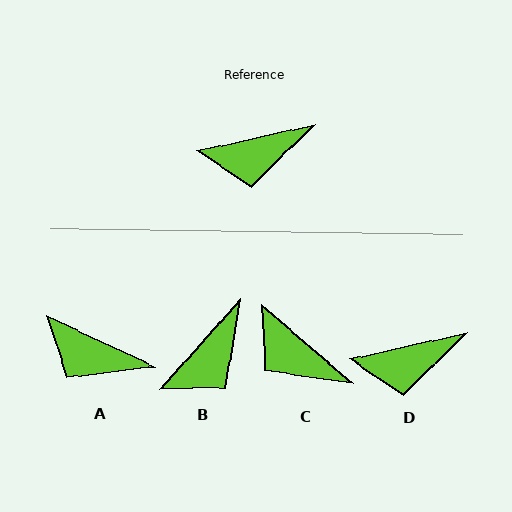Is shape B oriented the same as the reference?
No, it is off by about 35 degrees.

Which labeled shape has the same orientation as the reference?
D.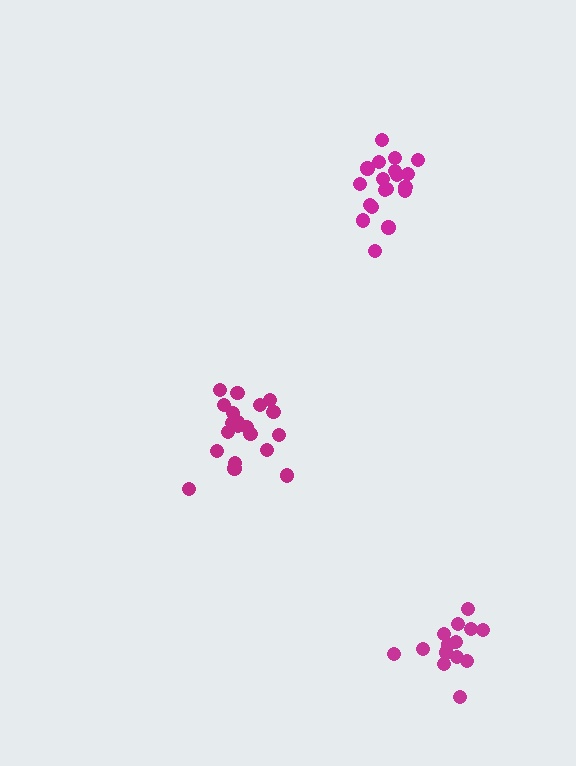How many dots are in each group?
Group 1: 19 dots, Group 2: 20 dots, Group 3: 14 dots (53 total).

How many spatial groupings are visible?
There are 3 spatial groupings.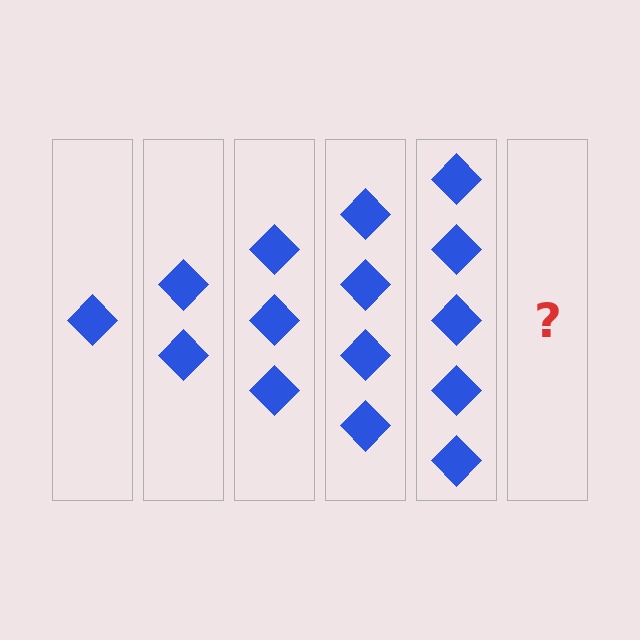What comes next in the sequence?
The next element should be 6 diamonds.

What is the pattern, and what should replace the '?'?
The pattern is that each step adds one more diamond. The '?' should be 6 diamonds.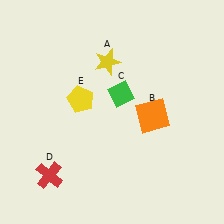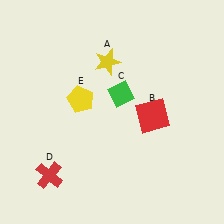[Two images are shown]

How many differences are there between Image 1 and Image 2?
There is 1 difference between the two images.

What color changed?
The square (B) changed from orange in Image 1 to red in Image 2.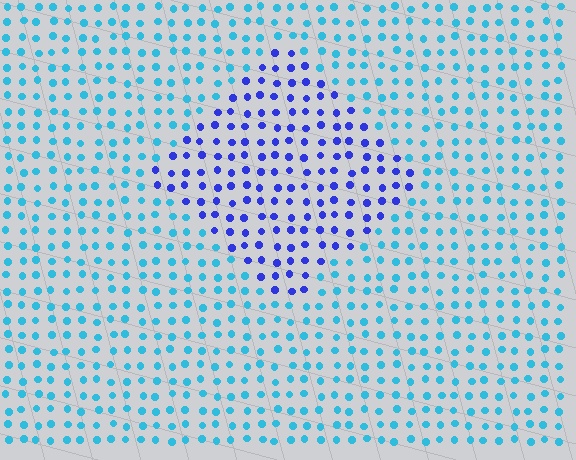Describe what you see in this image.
The image is filled with small cyan elements in a uniform arrangement. A diamond-shaped region is visible where the elements are tinted to a slightly different hue, forming a subtle color boundary.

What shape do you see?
I see a diamond.